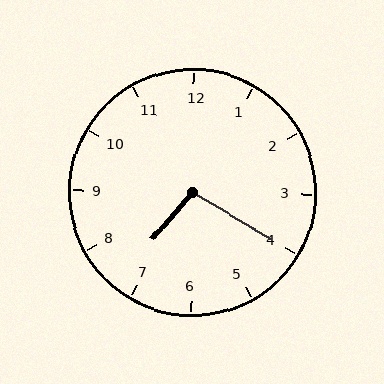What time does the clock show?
7:20.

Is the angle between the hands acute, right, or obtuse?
It is obtuse.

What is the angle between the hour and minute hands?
Approximately 100 degrees.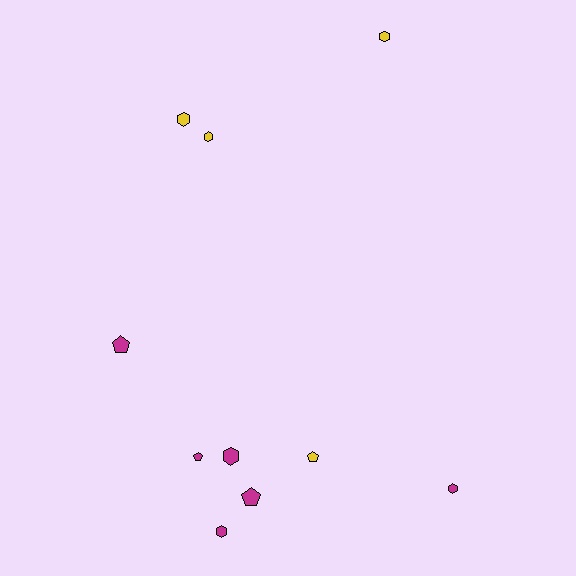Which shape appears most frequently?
Hexagon, with 6 objects.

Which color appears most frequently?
Magenta, with 6 objects.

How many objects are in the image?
There are 10 objects.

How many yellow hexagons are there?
There are 3 yellow hexagons.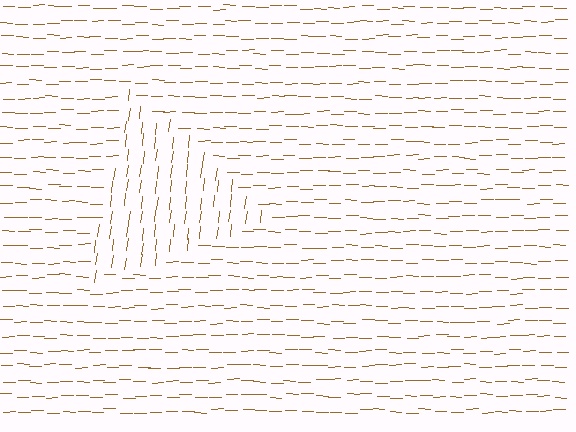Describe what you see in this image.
The image is filled with small brown line segments. A triangle region in the image has lines oriented differently from the surrounding lines, creating a visible texture boundary.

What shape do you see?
I see a triangle.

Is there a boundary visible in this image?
Yes, there is a texture boundary formed by a change in line orientation.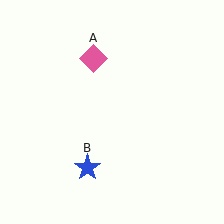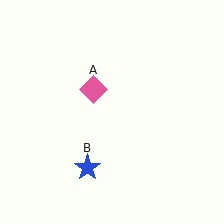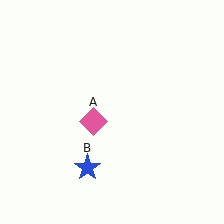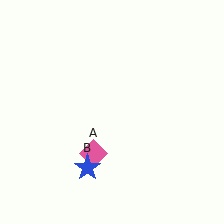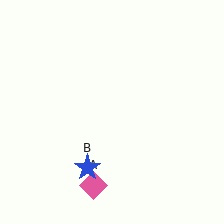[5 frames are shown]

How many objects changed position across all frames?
1 object changed position: pink diamond (object A).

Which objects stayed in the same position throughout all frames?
Blue star (object B) remained stationary.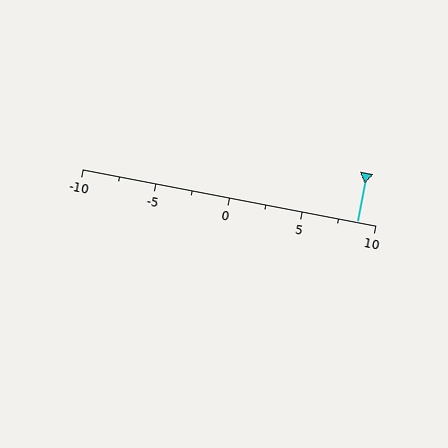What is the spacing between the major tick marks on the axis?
The major ticks are spaced 5 apart.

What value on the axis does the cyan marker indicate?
The marker indicates approximately 8.8.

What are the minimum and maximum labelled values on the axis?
The axis runs from -10 to 10.